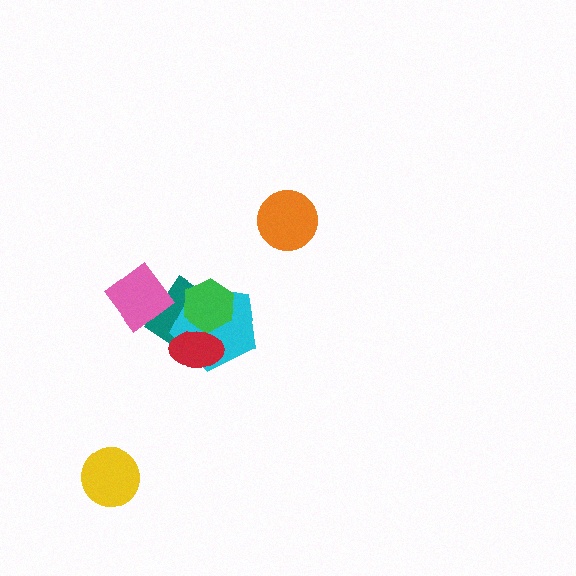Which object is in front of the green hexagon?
The red ellipse is in front of the green hexagon.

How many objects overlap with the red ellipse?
3 objects overlap with the red ellipse.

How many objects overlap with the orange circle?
0 objects overlap with the orange circle.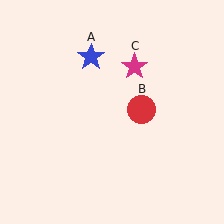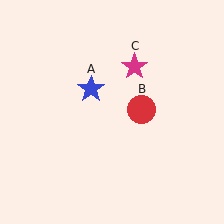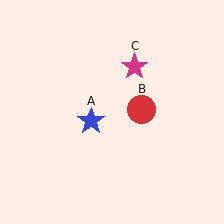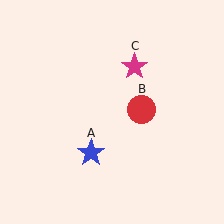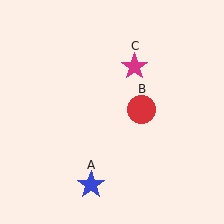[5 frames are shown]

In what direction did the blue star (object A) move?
The blue star (object A) moved down.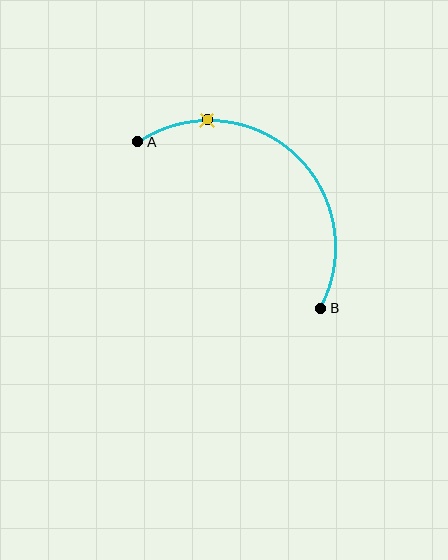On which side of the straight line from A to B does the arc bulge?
The arc bulges above and to the right of the straight line connecting A and B.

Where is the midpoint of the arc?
The arc midpoint is the point on the curve farthest from the straight line joining A and B. It sits above and to the right of that line.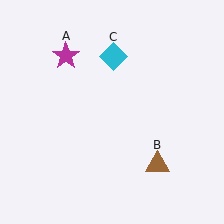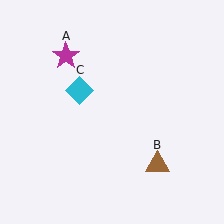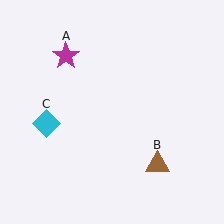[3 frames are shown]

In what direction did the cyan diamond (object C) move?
The cyan diamond (object C) moved down and to the left.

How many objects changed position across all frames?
1 object changed position: cyan diamond (object C).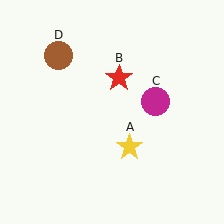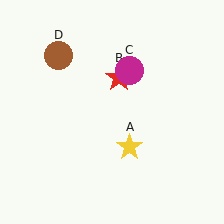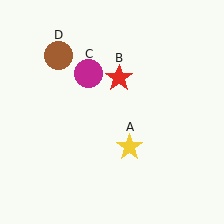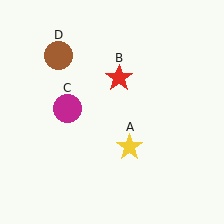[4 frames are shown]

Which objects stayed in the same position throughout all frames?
Yellow star (object A) and red star (object B) and brown circle (object D) remained stationary.